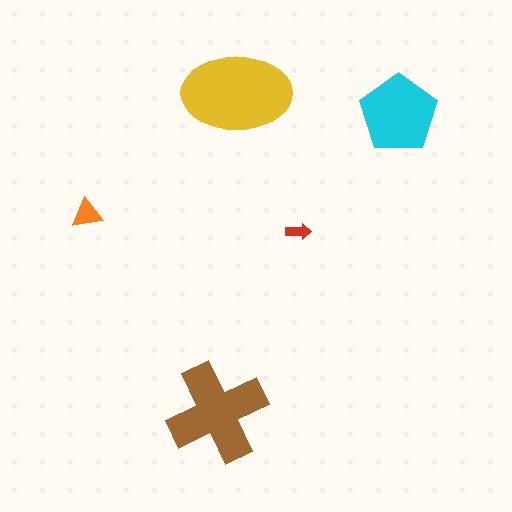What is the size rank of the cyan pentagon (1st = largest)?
3rd.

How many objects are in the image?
There are 5 objects in the image.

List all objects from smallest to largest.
The red arrow, the orange triangle, the cyan pentagon, the brown cross, the yellow ellipse.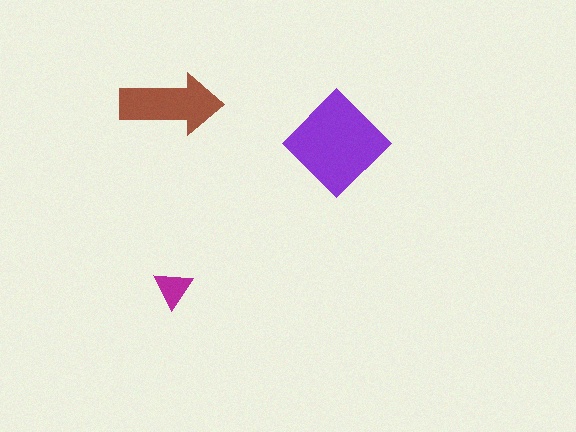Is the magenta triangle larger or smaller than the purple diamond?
Smaller.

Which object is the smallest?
The magenta triangle.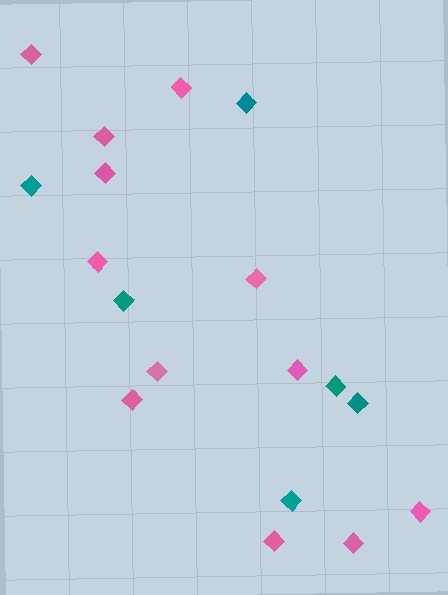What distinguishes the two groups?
There are 2 groups: one group of teal diamonds (6) and one group of pink diamonds (12).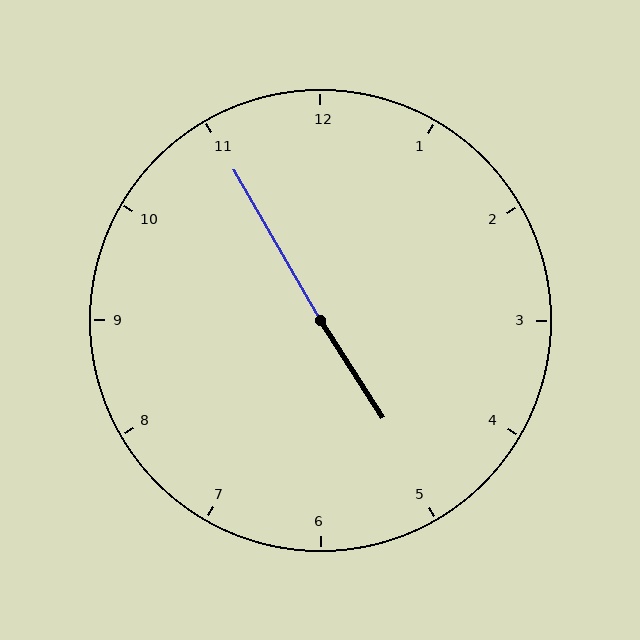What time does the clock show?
4:55.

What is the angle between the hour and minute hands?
Approximately 178 degrees.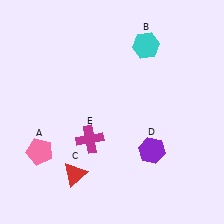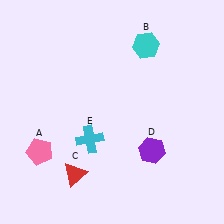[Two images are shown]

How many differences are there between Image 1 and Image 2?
There is 1 difference between the two images.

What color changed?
The cross (E) changed from magenta in Image 1 to cyan in Image 2.